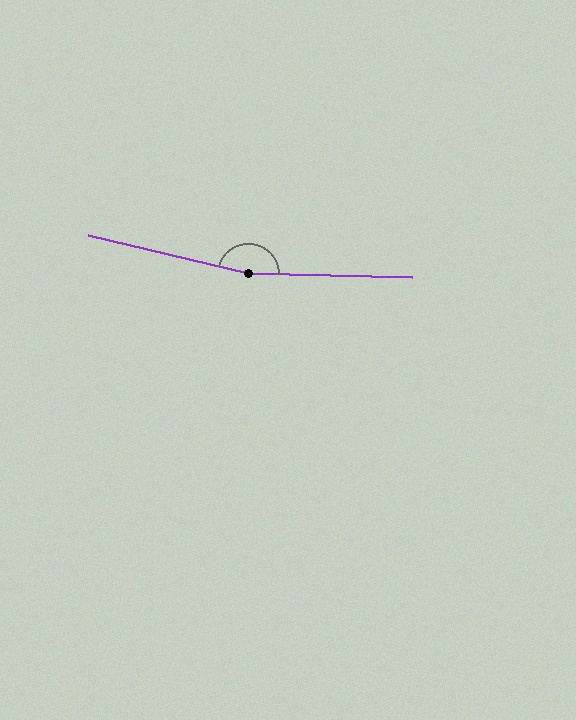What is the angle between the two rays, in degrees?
Approximately 168 degrees.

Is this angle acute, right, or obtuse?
It is obtuse.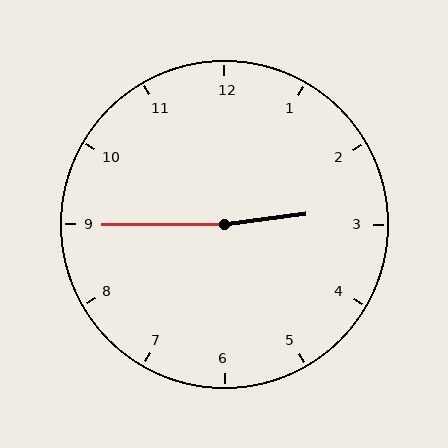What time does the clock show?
2:45.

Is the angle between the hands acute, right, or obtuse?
It is obtuse.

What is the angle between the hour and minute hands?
Approximately 172 degrees.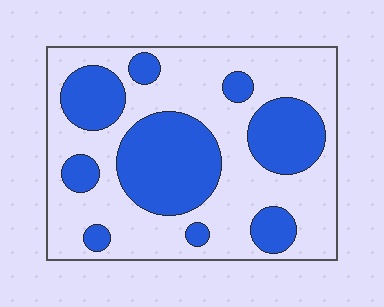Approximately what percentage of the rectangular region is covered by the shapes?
Approximately 35%.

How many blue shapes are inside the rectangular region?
9.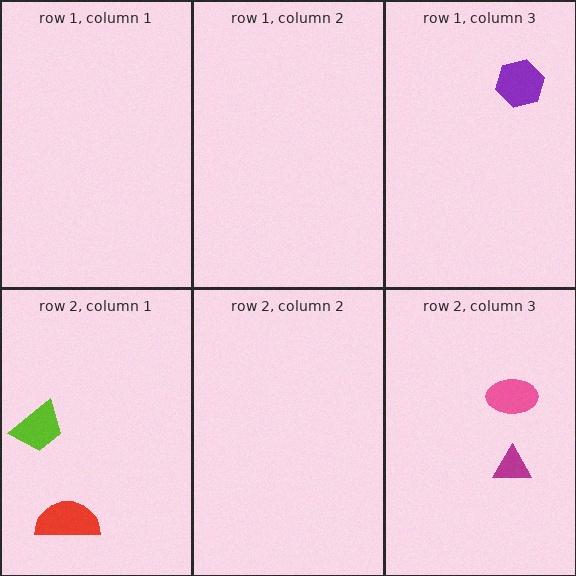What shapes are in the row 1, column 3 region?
The purple hexagon.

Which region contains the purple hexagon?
The row 1, column 3 region.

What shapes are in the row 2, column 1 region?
The red semicircle, the lime trapezoid.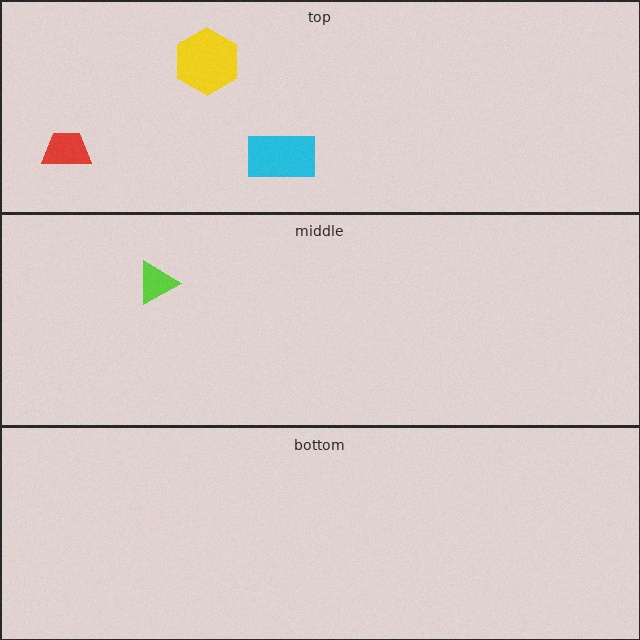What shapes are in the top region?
The yellow hexagon, the cyan rectangle, the red trapezoid.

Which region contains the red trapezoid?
The top region.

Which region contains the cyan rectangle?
The top region.